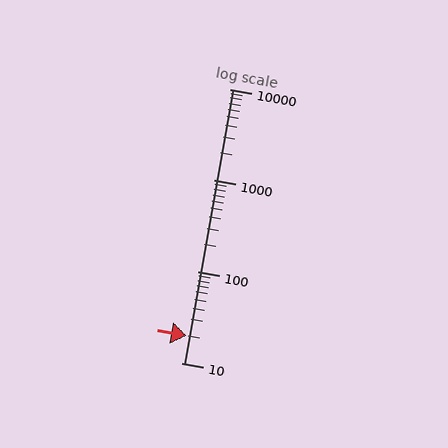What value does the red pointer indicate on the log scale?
The pointer indicates approximately 20.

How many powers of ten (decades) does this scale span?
The scale spans 3 decades, from 10 to 10000.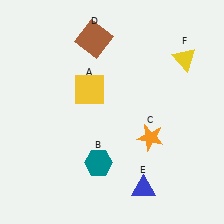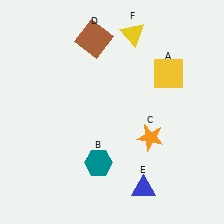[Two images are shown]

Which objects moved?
The objects that moved are: the yellow square (A), the yellow triangle (F).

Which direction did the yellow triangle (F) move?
The yellow triangle (F) moved left.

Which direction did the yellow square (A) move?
The yellow square (A) moved right.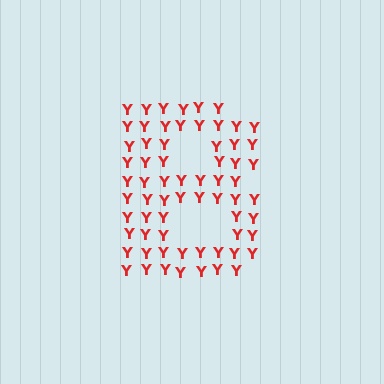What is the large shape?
The large shape is the letter B.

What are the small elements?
The small elements are letter Y's.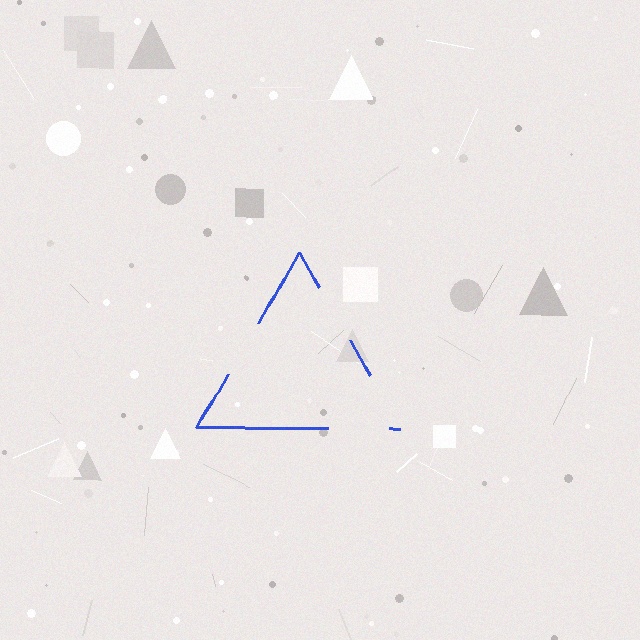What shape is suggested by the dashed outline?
The dashed outline suggests a triangle.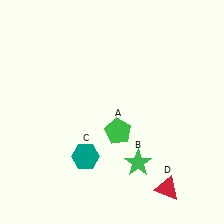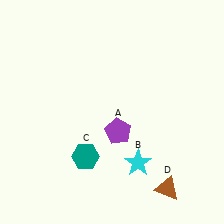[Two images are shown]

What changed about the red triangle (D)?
In Image 1, D is red. In Image 2, it changed to brown.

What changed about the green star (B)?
In Image 1, B is green. In Image 2, it changed to cyan.